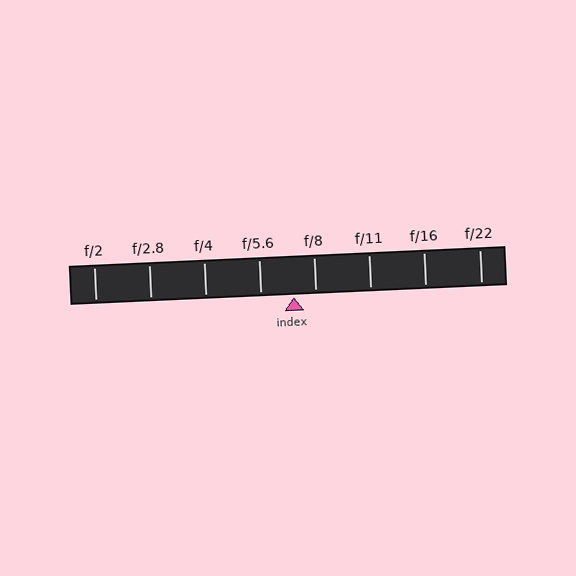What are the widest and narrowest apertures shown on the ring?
The widest aperture shown is f/2 and the narrowest is f/22.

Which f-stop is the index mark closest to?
The index mark is closest to f/8.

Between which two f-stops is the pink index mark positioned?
The index mark is between f/5.6 and f/8.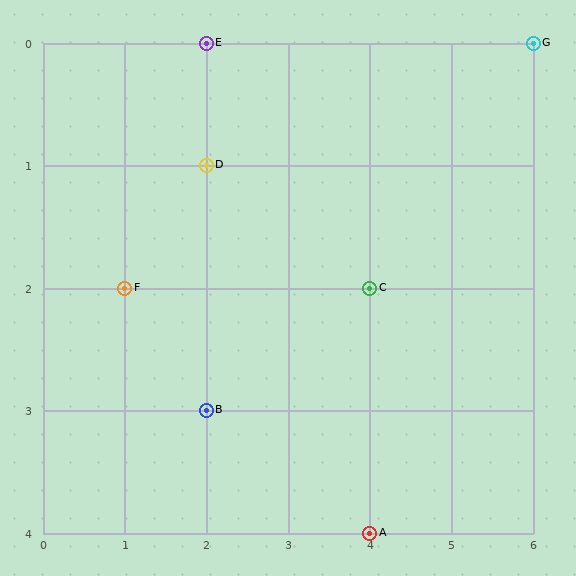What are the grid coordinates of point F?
Point F is at grid coordinates (1, 2).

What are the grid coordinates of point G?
Point G is at grid coordinates (6, 0).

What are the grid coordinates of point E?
Point E is at grid coordinates (2, 0).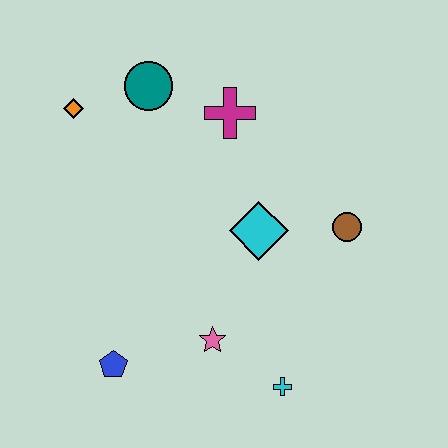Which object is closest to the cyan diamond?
The brown circle is closest to the cyan diamond.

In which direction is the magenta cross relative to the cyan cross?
The magenta cross is above the cyan cross.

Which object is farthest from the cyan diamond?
The orange diamond is farthest from the cyan diamond.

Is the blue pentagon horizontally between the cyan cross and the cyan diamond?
No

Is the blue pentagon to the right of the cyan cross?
No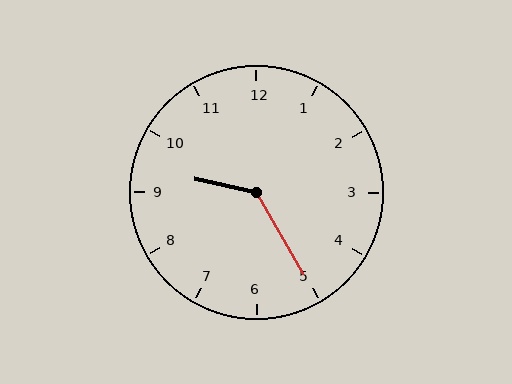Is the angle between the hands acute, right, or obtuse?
It is obtuse.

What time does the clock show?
9:25.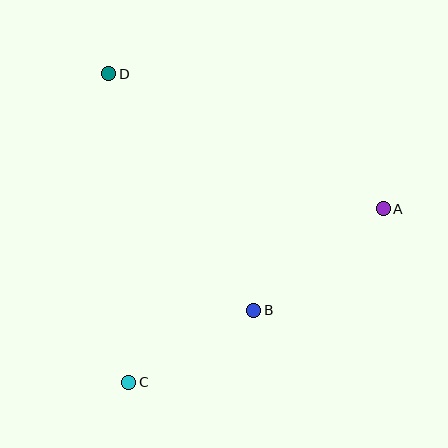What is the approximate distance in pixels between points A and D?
The distance between A and D is approximately 306 pixels.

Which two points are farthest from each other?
Points C and D are farthest from each other.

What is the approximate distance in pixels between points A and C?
The distance between A and C is approximately 308 pixels.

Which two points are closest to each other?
Points B and C are closest to each other.